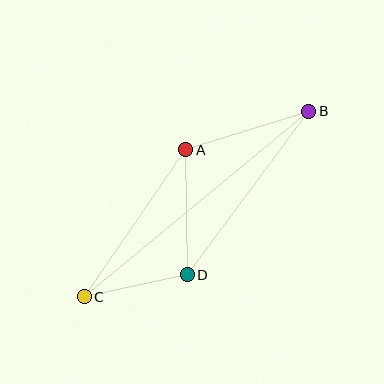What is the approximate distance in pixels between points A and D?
The distance between A and D is approximately 125 pixels.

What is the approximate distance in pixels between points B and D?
The distance between B and D is approximately 204 pixels.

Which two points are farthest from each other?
Points B and C are farthest from each other.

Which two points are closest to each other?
Points C and D are closest to each other.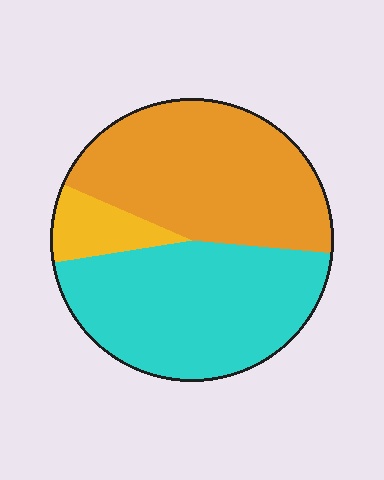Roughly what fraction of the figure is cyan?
Cyan covers around 45% of the figure.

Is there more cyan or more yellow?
Cyan.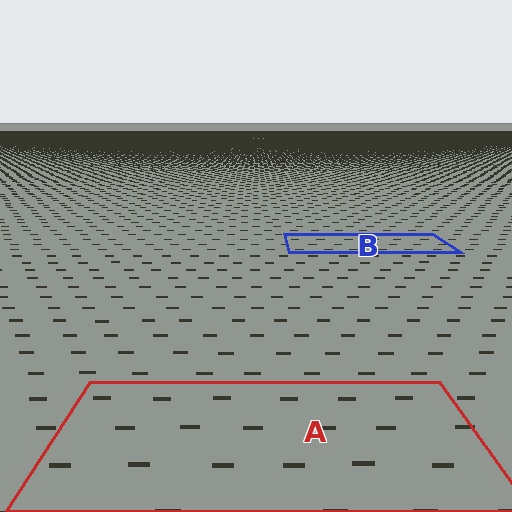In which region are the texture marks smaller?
The texture marks are smaller in region B, because it is farther away.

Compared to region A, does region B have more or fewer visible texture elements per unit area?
Region B has more texture elements per unit area — they are packed more densely because it is farther away.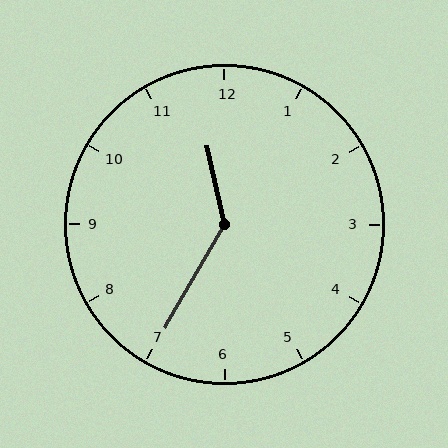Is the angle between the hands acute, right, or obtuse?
It is obtuse.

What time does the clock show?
11:35.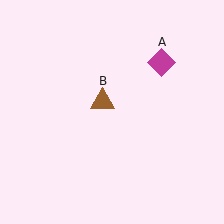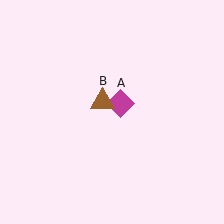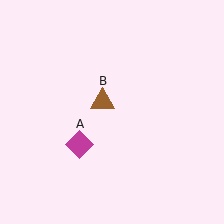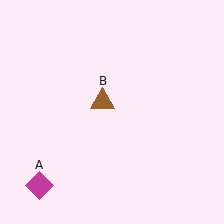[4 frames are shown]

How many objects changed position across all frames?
1 object changed position: magenta diamond (object A).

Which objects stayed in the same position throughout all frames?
Brown triangle (object B) remained stationary.